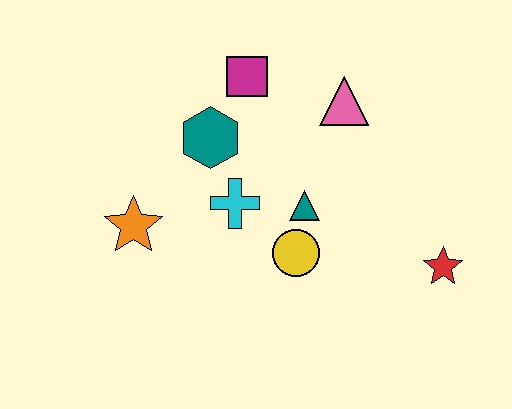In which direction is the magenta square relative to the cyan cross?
The magenta square is above the cyan cross.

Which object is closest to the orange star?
The cyan cross is closest to the orange star.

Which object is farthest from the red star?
The orange star is farthest from the red star.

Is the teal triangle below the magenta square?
Yes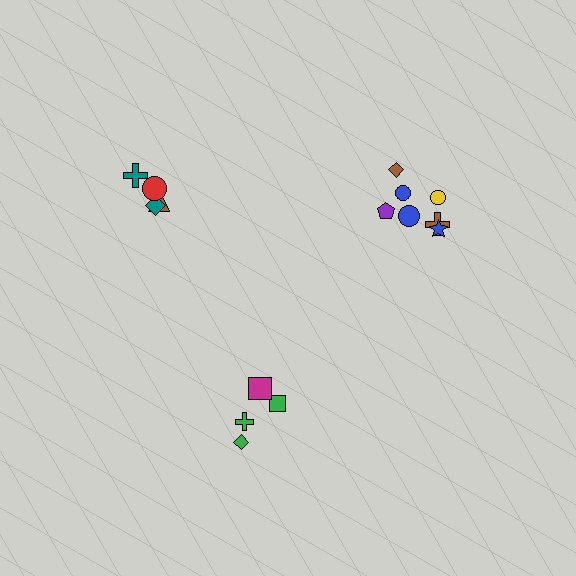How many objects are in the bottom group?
There are 4 objects.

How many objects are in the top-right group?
There are 7 objects.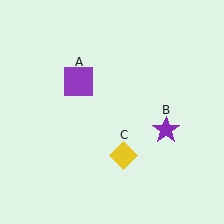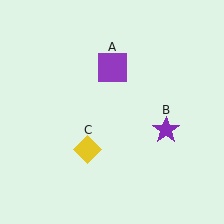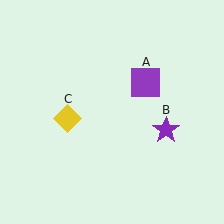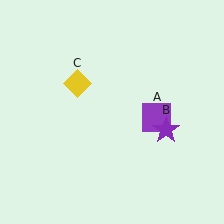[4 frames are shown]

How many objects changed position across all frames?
2 objects changed position: purple square (object A), yellow diamond (object C).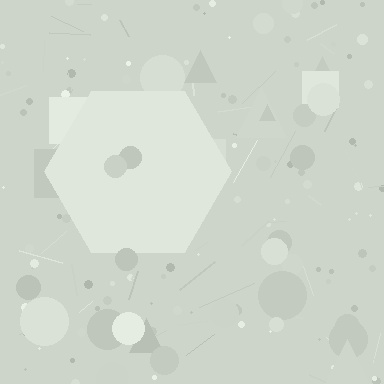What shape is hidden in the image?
A hexagon is hidden in the image.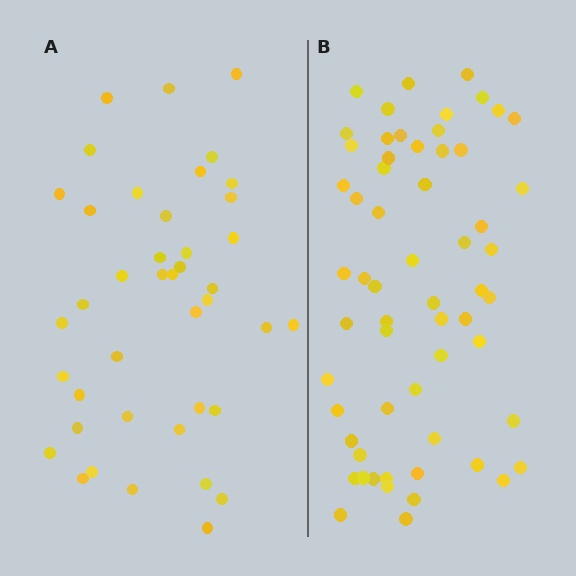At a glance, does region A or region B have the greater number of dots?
Region B (the right region) has more dots.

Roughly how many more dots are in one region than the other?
Region B has approximately 20 more dots than region A.